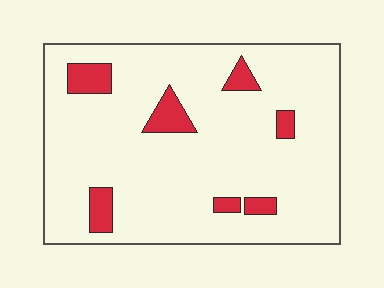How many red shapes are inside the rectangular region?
7.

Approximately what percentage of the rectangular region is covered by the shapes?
Approximately 10%.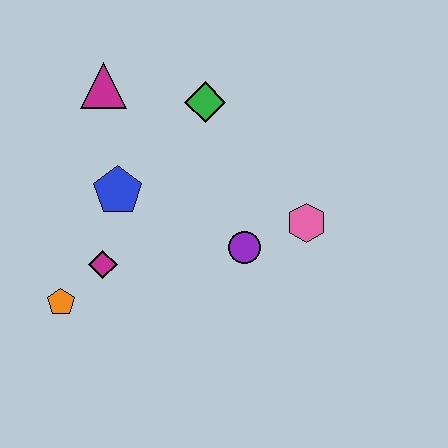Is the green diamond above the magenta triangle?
No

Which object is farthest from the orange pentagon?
The pink hexagon is farthest from the orange pentagon.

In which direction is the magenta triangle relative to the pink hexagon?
The magenta triangle is to the left of the pink hexagon.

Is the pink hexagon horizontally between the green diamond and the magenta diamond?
No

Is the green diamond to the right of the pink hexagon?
No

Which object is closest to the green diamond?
The magenta triangle is closest to the green diamond.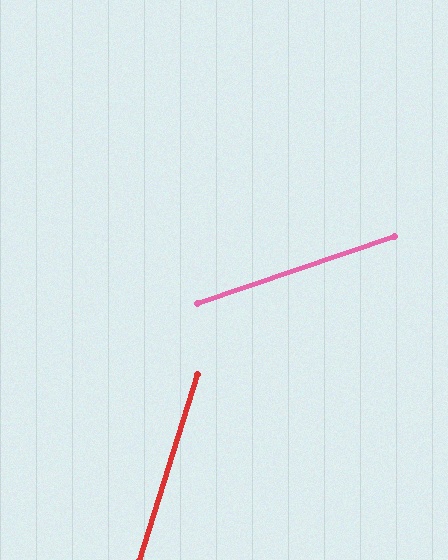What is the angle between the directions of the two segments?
Approximately 54 degrees.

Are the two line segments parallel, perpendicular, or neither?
Neither parallel nor perpendicular — they differ by about 54°.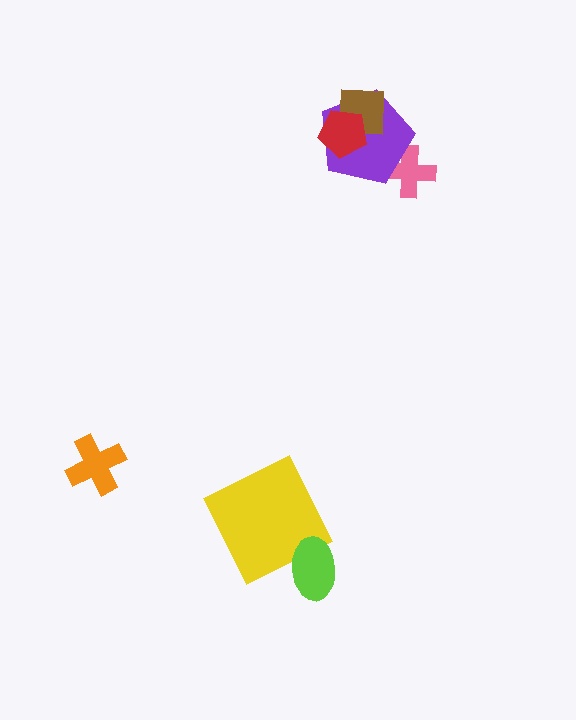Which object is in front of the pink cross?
The purple pentagon is in front of the pink cross.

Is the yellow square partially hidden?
Yes, it is partially covered by another shape.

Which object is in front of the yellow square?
The lime ellipse is in front of the yellow square.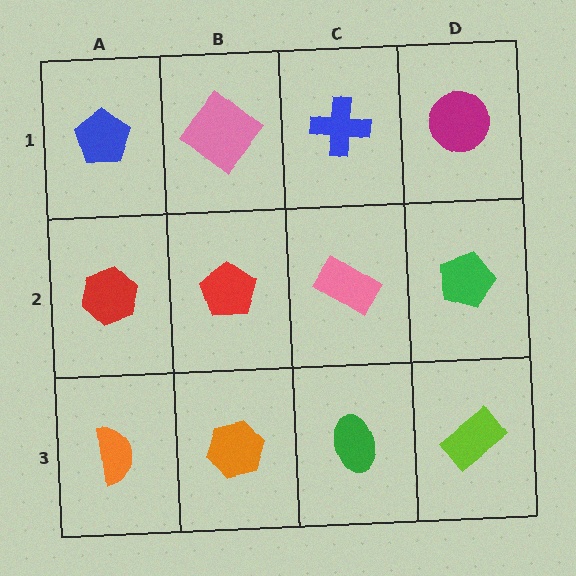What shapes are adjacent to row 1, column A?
A red hexagon (row 2, column A), a pink diamond (row 1, column B).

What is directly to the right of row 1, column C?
A magenta circle.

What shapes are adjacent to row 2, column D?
A magenta circle (row 1, column D), a lime rectangle (row 3, column D), a pink rectangle (row 2, column C).